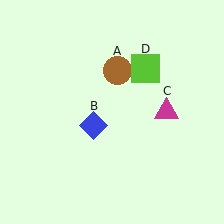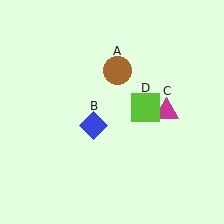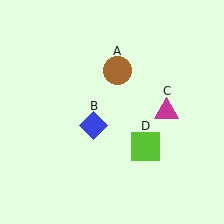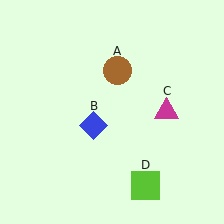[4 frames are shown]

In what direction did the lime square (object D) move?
The lime square (object D) moved down.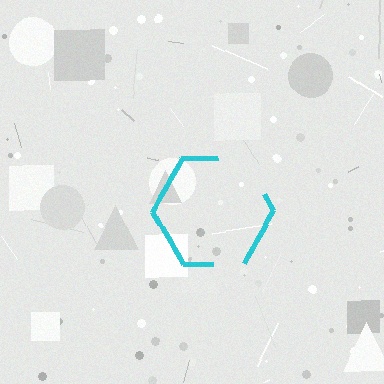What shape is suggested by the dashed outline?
The dashed outline suggests a hexagon.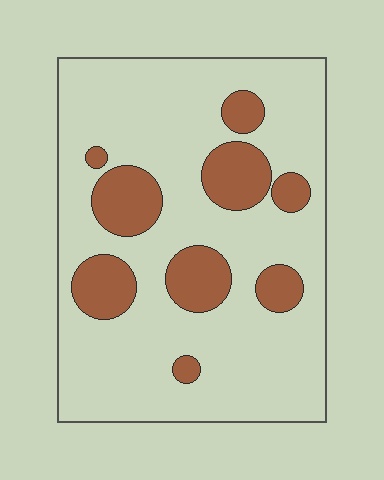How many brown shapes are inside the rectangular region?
9.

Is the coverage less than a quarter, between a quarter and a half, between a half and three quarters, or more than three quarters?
Less than a quarter.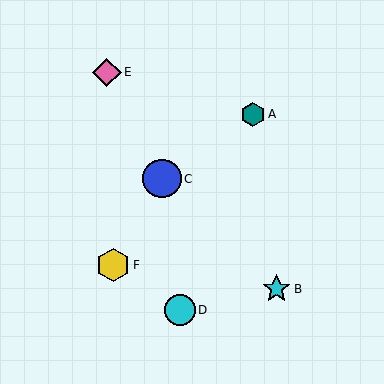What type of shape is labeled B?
Shape B is a cyan star.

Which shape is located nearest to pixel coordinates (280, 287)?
The cyan star (labeled B) at (276, 289) is nearest to that location.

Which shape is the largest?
The blue circle (labeled C) is the largest.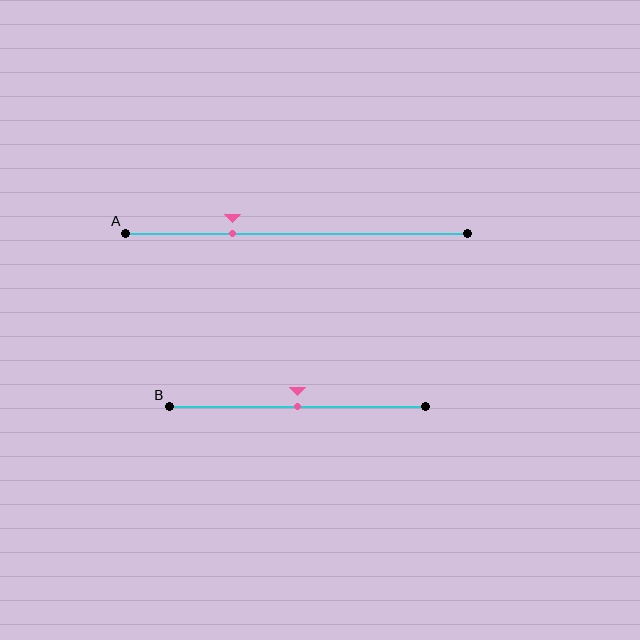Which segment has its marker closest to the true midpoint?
Segment B has its marker closest to the true midpoint.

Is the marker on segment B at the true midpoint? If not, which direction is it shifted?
Yes, the marker on segment B is at the true midpoint.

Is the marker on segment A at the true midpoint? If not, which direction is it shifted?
No, the marker on segment A is shifted to the left by about 19% of the segment length.